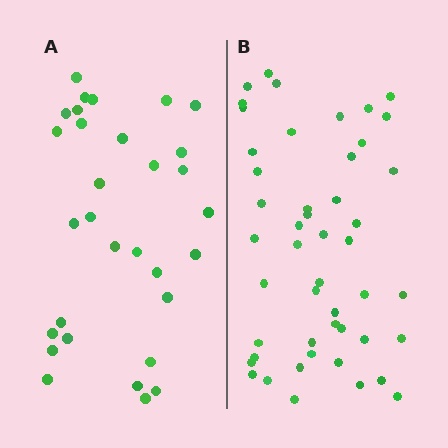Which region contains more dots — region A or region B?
Region B (the right region) has more dots.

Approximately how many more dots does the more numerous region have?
Region B has approximately 15 more dots than region A.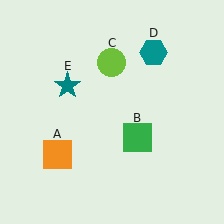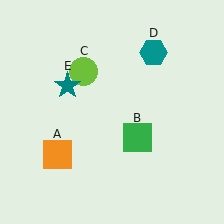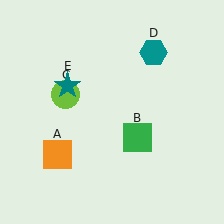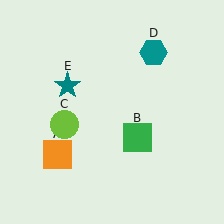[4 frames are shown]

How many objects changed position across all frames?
1 object changed position: lime circle (object C).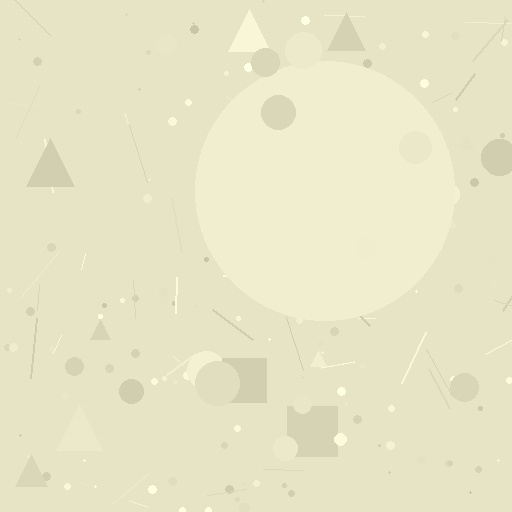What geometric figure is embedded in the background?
A circle is embedded in the background.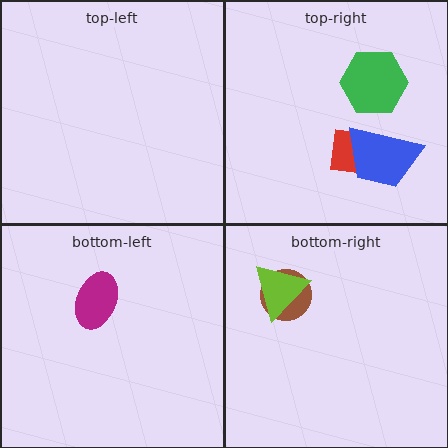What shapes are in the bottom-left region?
The magenta ellipse.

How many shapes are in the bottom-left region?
1.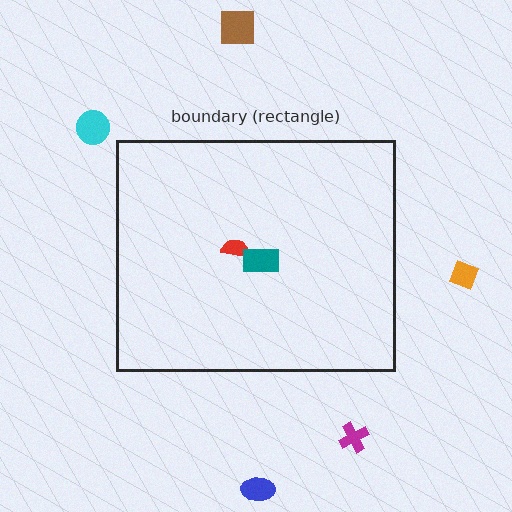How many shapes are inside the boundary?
2 inside, 5 outside.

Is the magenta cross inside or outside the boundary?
Outside.